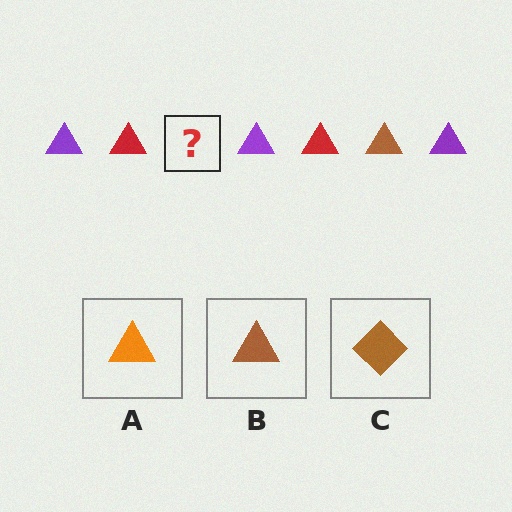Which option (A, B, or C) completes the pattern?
B.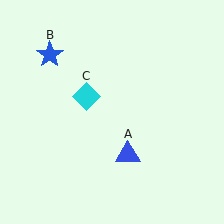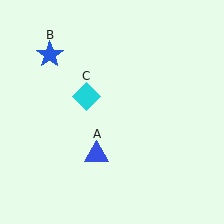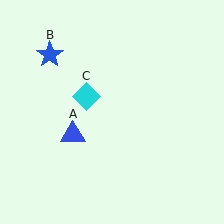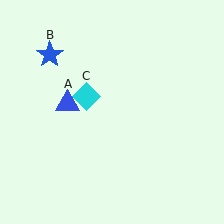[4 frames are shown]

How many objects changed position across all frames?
1 object changed position: blue triangle (object A).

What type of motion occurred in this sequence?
The blue triangle (object A) rotated clockwise around the center of the scene.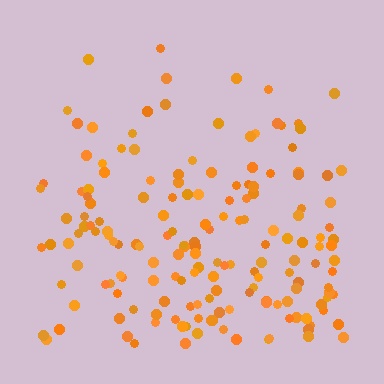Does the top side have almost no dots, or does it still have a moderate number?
Still a moderate number, just noticeably fewer than the bottom.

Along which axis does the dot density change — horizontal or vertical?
Vertical.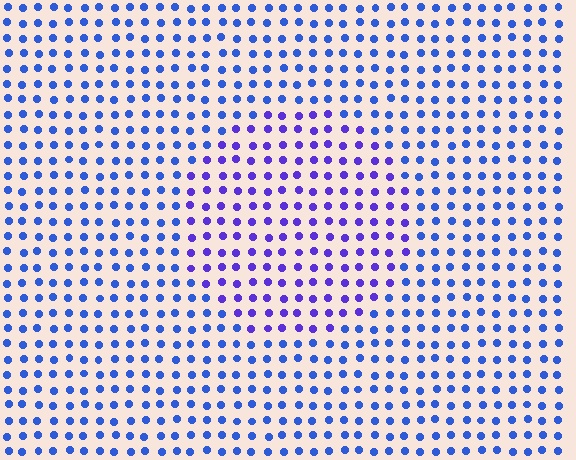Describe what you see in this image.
The image is filled with small blue elements in a uniform arrangement. A circle-shaped region is visible where the elements are tinted to a slightly different hue, forming a subtle color boundary.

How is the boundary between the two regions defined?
The boundary is defined purely by a slight shift in hue (about 31 degrees). Spacing, size, and orientation are identical on both sides.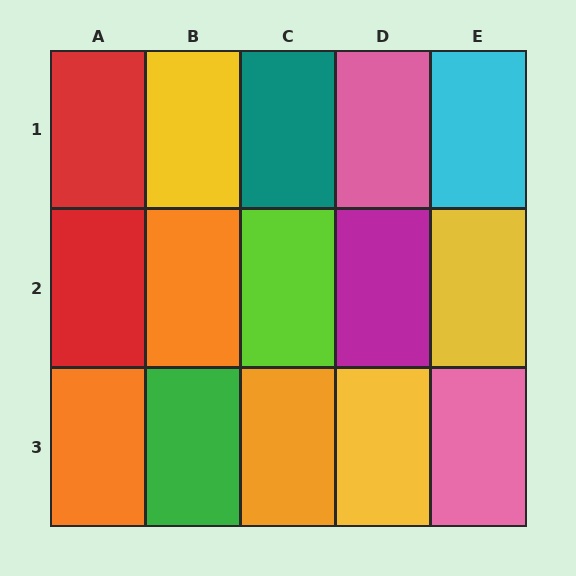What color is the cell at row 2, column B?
Orange.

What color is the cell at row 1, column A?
Red.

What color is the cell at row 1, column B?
Yellow.